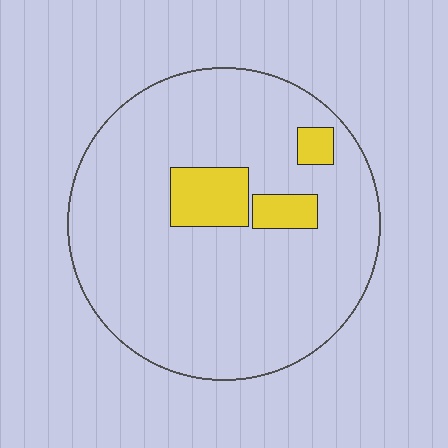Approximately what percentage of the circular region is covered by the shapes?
Approximately 10%.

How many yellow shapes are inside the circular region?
3.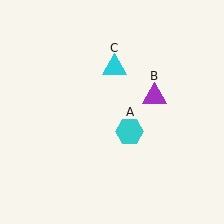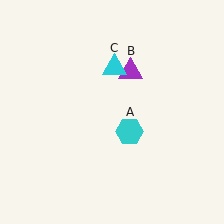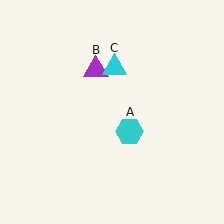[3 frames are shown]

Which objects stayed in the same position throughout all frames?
Cyan hexagon (object A) and cyan triangle (object C) remained stationary.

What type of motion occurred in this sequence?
The purple triangle (object B) rotated counterclockwise around the center of the scene.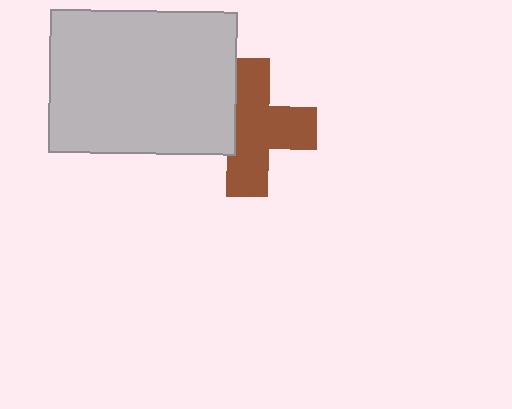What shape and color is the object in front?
The object in front is a light gray rectangle.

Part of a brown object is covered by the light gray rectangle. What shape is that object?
It is a cross.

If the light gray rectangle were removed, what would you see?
You would see the complete brown cross.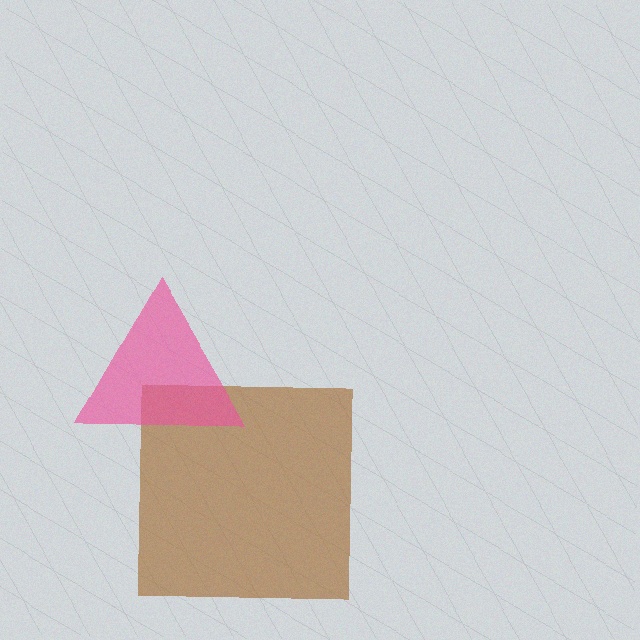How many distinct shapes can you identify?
There are 2 distinct shapes: a brown square, a pink triangle.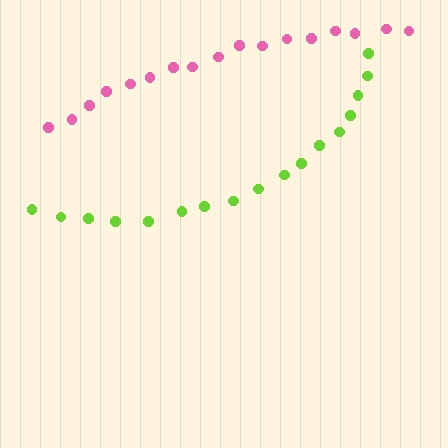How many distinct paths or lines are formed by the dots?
There are 2 distinct paths.